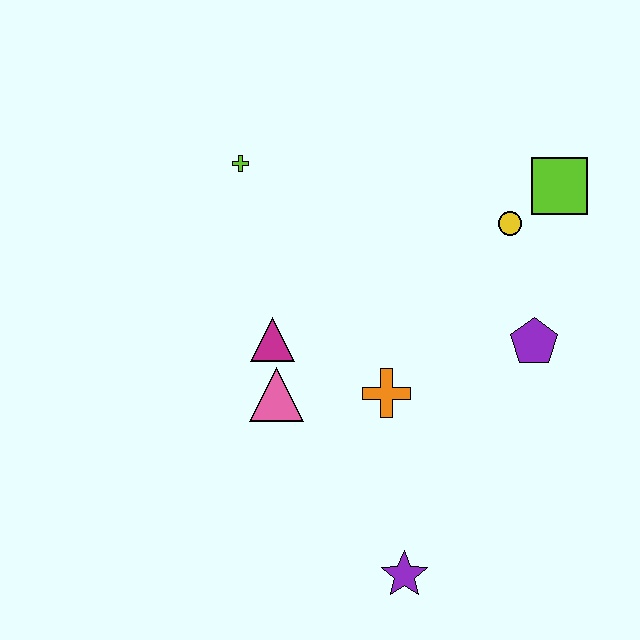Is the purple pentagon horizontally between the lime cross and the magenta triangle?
No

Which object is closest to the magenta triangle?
The pink triangle is closest to the magenta triangle.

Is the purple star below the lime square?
Yes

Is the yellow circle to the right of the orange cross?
Yes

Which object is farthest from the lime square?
The purple star is farthest from the lime square.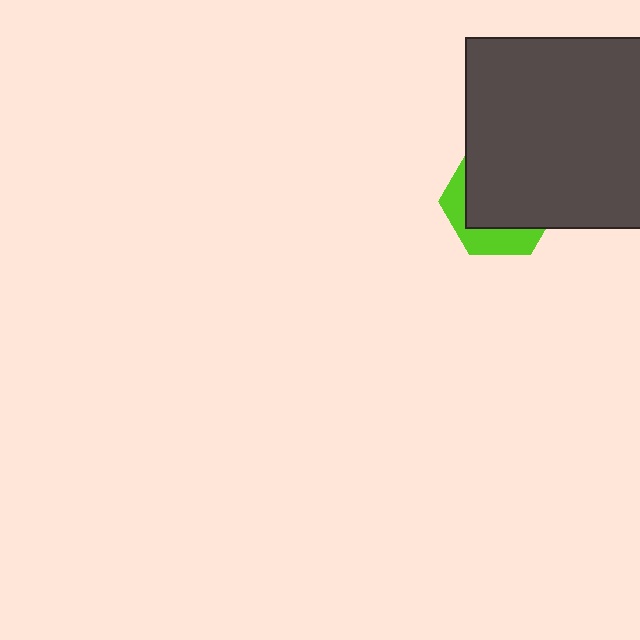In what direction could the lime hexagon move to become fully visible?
The lime hexagon could move down. That would shift it out from behind the dark gray rectangle entirely.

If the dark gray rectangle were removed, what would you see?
You would see the complete lime hexagon.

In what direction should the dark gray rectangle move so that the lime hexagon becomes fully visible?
The dark gray rectangle should move up. That is the shortest direction to clear the overlap and leave the lime hexagon fully visible.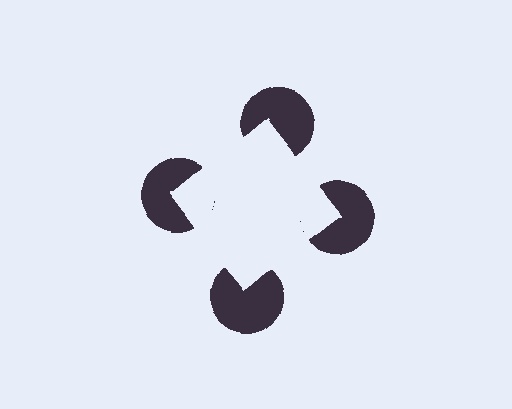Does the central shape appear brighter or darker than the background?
It typically appears slightly brighter than the background, even though no actual brightness change is drawn.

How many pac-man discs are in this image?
There are 4 — one at each vertex of the illusory square.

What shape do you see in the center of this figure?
An illusory square — its edges are inferred from the aligned wedge cuts in the pac-man discs, not physically drawn.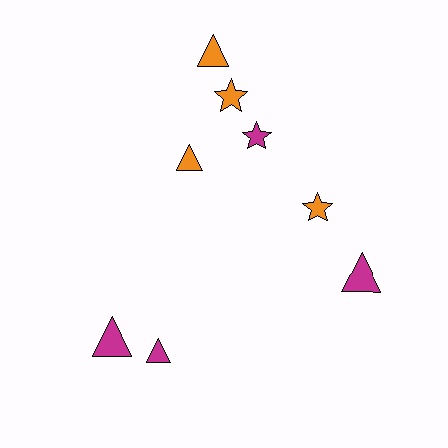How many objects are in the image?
There are 8 objects.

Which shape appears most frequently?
Triangle, with 5 objects.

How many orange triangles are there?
There are 2 orange triangles.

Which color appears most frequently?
Orange, with 4 objects.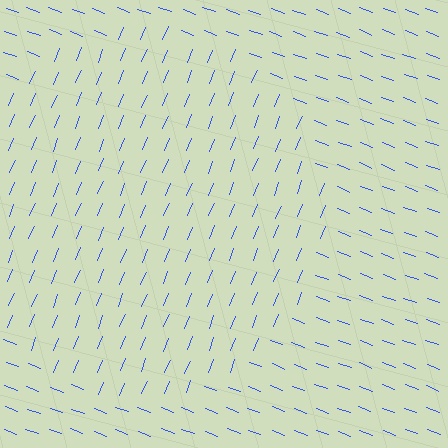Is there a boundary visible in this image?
Yes, there is a texture boundary formed by a change in line orientation.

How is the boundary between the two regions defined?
The boundary is defined purely by a change in line orientation (approximately 88 degrees difference). All lines are the same color and thickness.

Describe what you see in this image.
The image is filled with small blue line segments. A circle region in the image has lines oriented differently from the surrounding lines, creating a visible texture boundary.